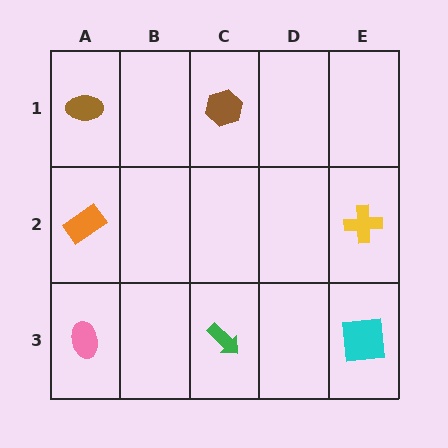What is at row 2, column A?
An orange rectangle.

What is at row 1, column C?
A brown hexagon.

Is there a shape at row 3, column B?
No, that cell is empty.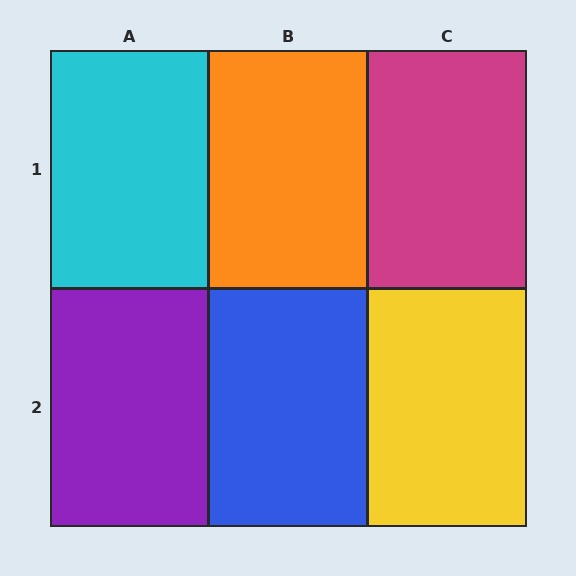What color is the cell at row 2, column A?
Purple.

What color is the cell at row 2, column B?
Blue.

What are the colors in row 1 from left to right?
Cyan, orange, magenta.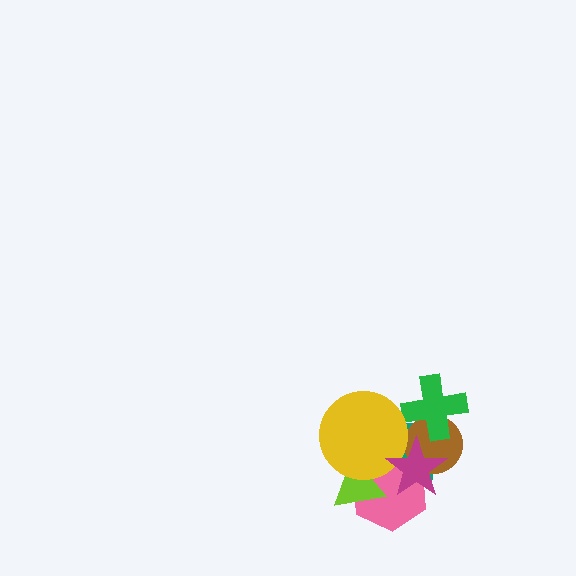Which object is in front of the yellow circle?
The magenta star is in front of the yellow circle.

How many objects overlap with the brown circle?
3 objects overlap with the brown circle.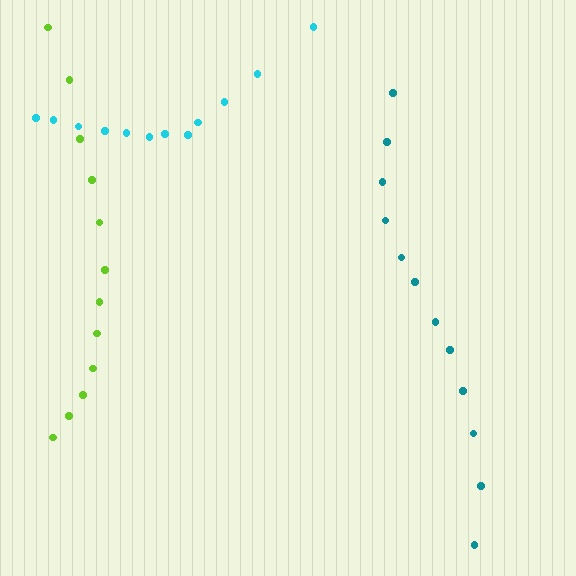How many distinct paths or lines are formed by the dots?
There are 3 distinct paths.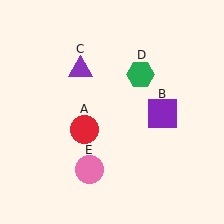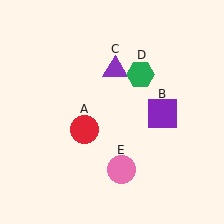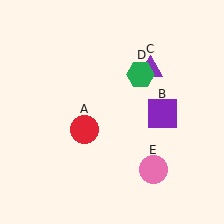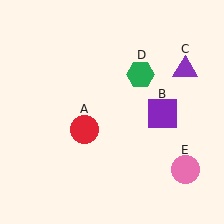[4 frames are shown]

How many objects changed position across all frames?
2 objects changed position: purple triangle (object C), pink circle (object E).